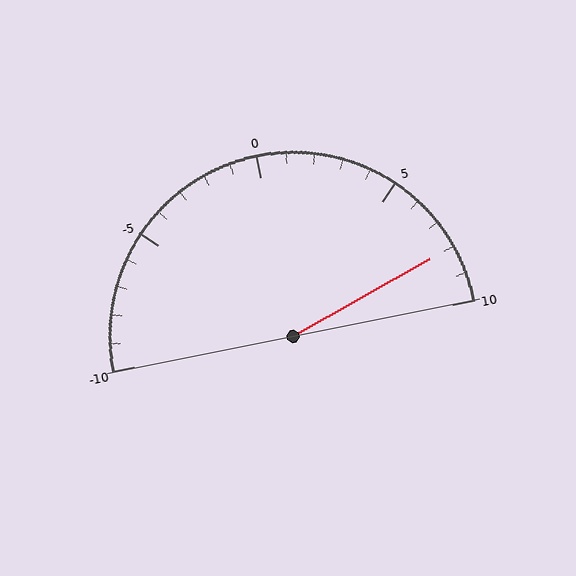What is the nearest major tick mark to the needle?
The nearest major tick mark is 10.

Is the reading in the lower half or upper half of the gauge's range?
The reading is in the upper half of the range (-10 to 10).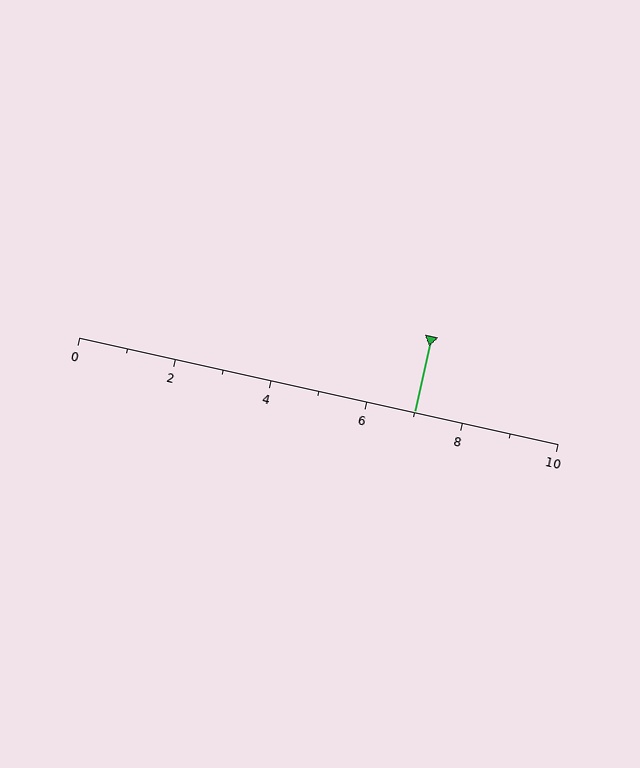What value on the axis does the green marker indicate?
The marker indicates approximately 7.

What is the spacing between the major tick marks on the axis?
The major ticks are spaced 2 apart.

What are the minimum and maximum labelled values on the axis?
The axis runs from 0 to 10.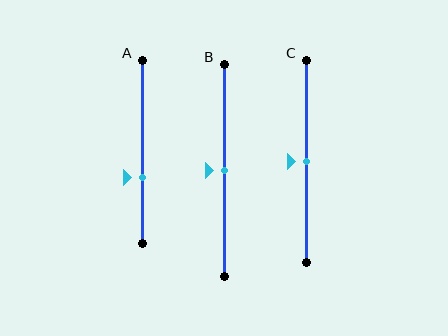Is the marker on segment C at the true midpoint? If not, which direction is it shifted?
Yes, the marker on segment C is at the true midpoint.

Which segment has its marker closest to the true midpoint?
Segment B has its marker closest to the true midpoint.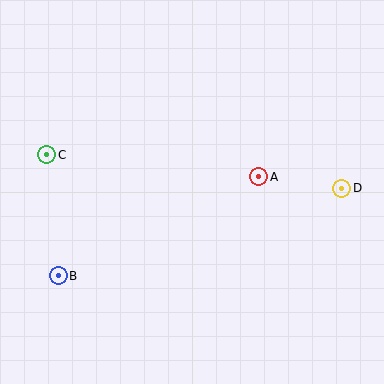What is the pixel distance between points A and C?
The distance between A and C is 213 pixels.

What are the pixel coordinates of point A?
Point A is at (259, 177).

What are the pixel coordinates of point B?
Point B is at (58, 276).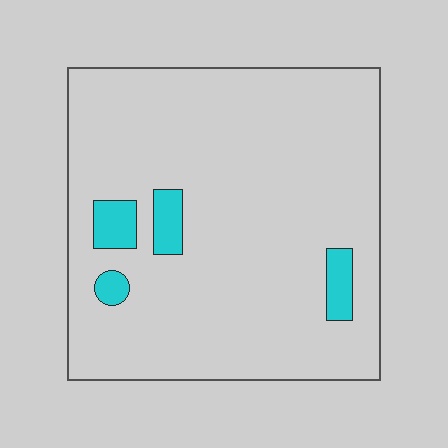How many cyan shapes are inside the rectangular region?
4.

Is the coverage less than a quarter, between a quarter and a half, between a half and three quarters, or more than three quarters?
Less than a quarter.